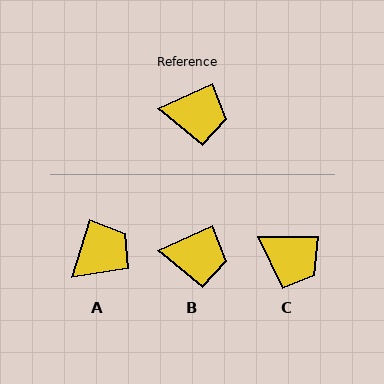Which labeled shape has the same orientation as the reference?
B.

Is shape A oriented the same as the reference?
No, it is off by about 48 degrees.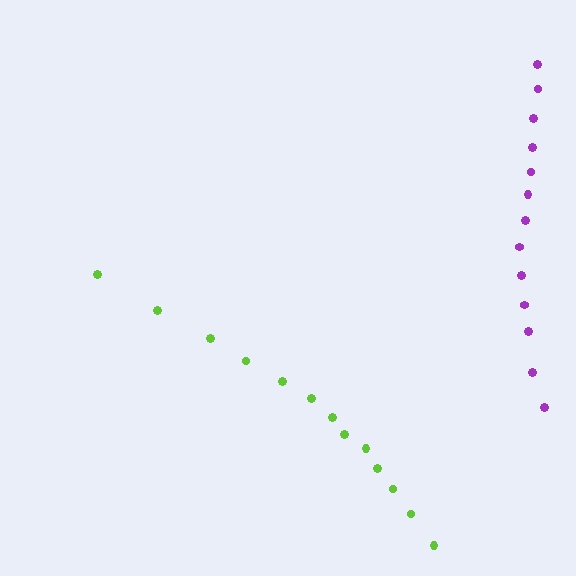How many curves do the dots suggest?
There are 2 distinct paths.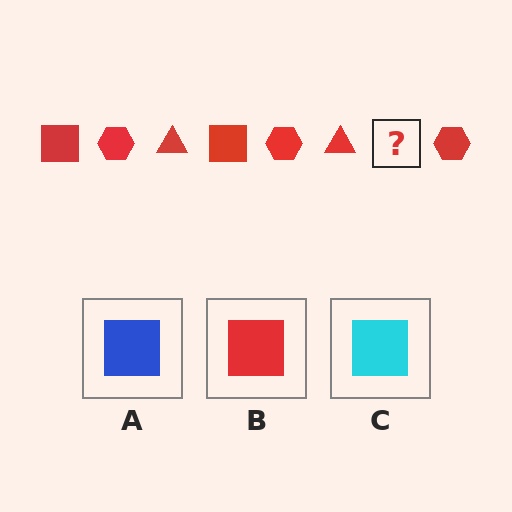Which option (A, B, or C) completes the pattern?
B.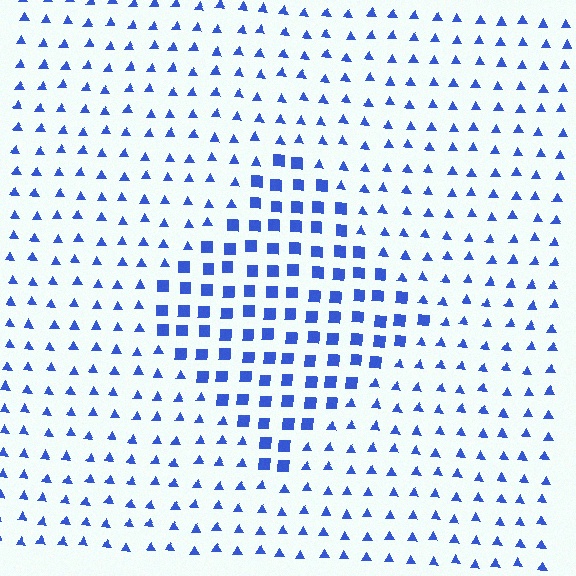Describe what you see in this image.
The image is filled with small blue elements arranged in a uniform grid. A diamond-shaped region contains squares, while the surrounding area contains triangles. The boundary is defined purely by the change in element shape.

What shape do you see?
I see a diamond.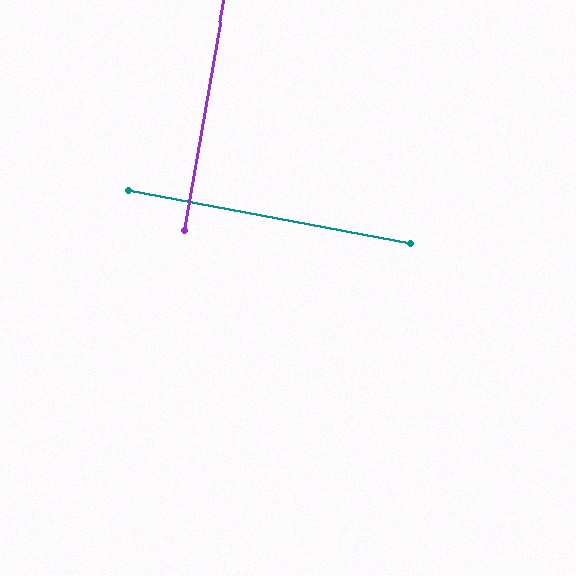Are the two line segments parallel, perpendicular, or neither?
Perpendicular — they meet at approximately 89°.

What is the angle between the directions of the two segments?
Approximately 89 degrees.